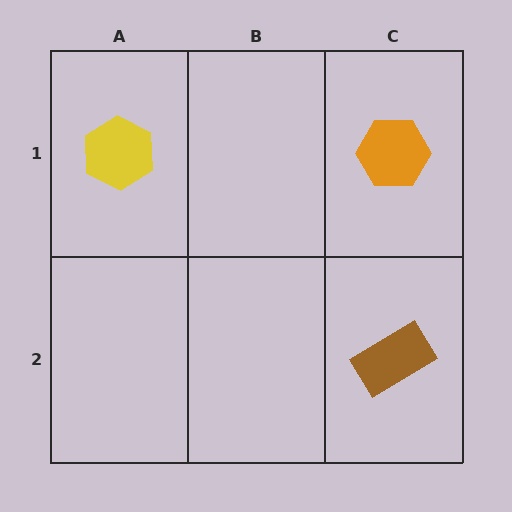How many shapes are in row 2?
1 shape.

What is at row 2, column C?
A brown rectangle.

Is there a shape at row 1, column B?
No, that cell is empty.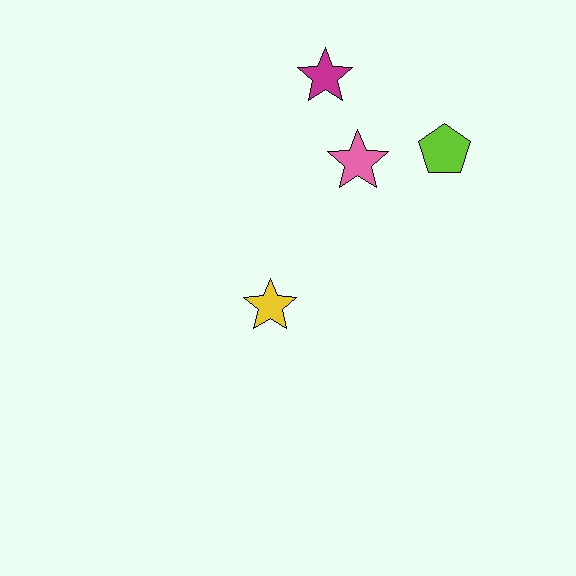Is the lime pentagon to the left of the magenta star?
No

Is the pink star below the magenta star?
Yes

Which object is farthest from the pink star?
The yellow star is farthest from the pink star.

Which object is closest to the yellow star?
The pink star is closest to the yellow star.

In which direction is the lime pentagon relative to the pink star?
The lime pentagon is to the right of the pink star.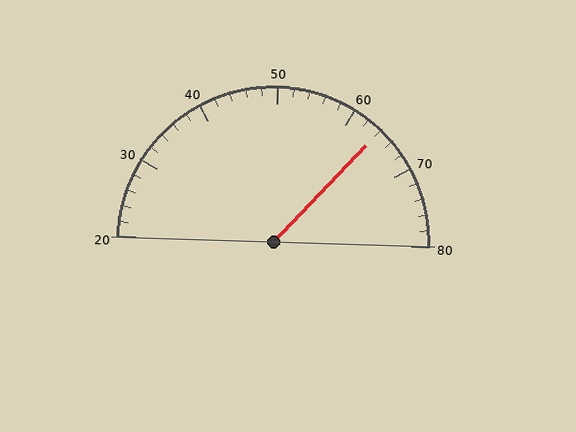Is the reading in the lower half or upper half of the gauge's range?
The reading is in the upper half of the range (20 to 80).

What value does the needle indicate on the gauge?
The needle indicates approximately 64.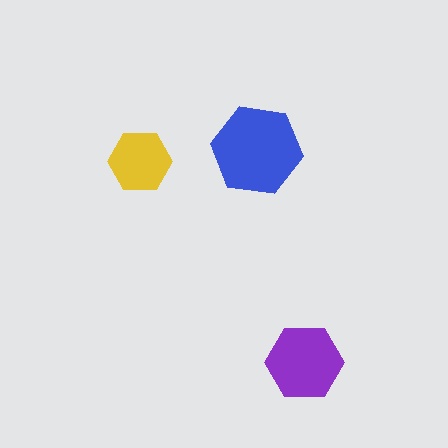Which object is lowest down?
The purple hexagon is bottommost.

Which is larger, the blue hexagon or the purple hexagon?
The blue one.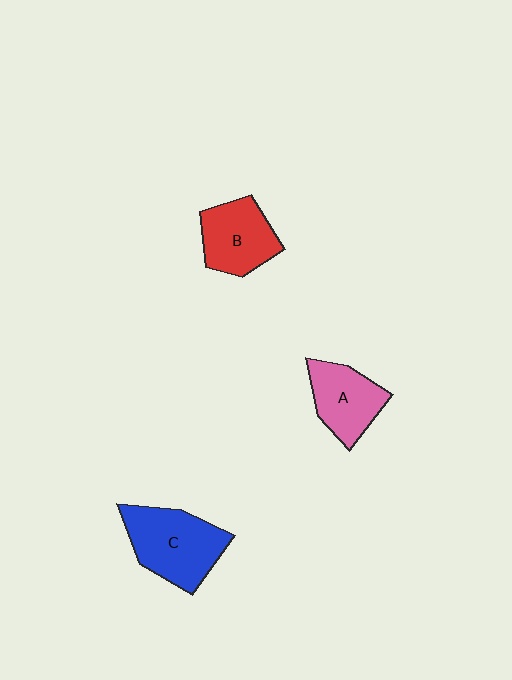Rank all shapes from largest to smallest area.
From largest to smallest: C (blue), B (red), A (pink).